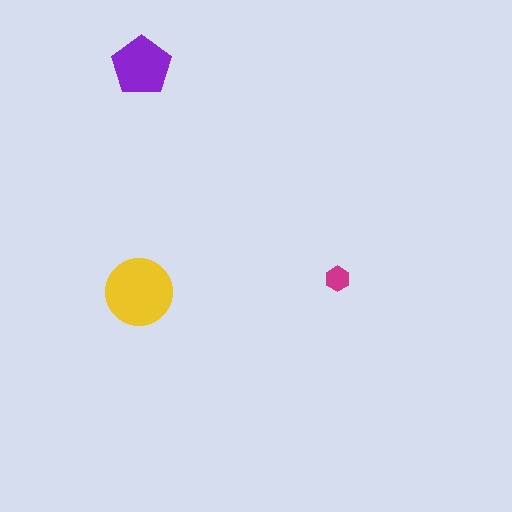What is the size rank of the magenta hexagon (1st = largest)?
3rd.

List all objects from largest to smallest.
The yellow circle, the purple pentagon, the magenta hexagon.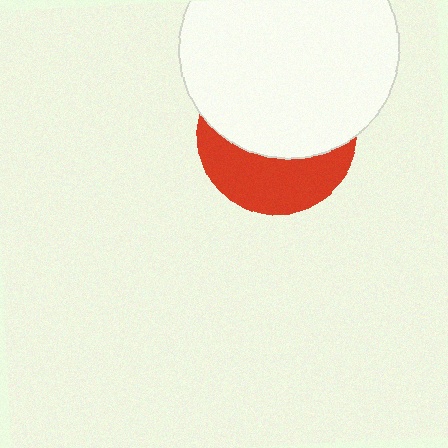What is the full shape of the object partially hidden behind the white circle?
The partially hidden object is a red circle.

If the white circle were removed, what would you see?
You would see the complete red circle.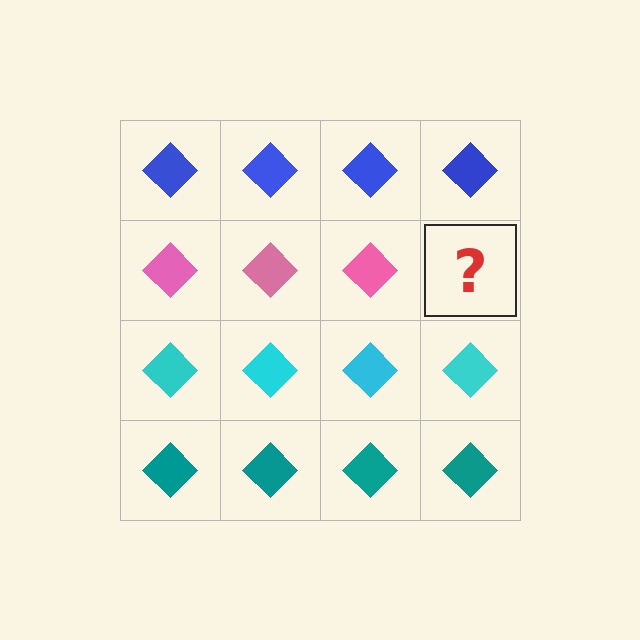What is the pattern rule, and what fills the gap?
The rule is that each row has a consistent color. The gap should be filled with a pink diamond.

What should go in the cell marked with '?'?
The missing cell should contain a pink diamond.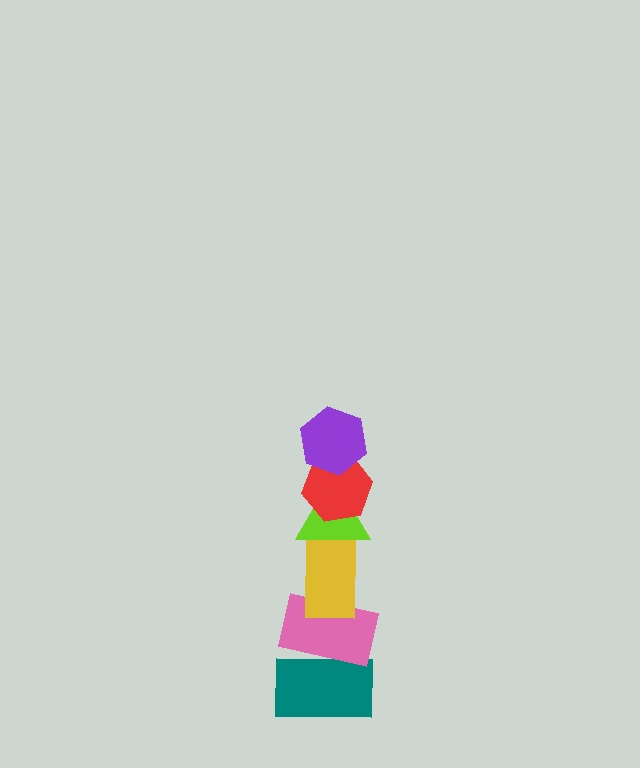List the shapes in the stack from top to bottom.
From top to bottom: the purple hexagon, the red hexagon, the lime triangle, the yellow rectangle, the pink rectangle, the teal rectangle.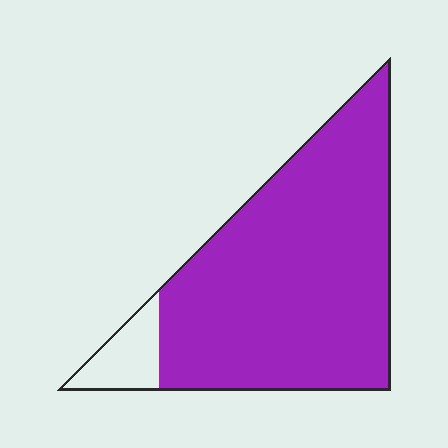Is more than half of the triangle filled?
Yes.